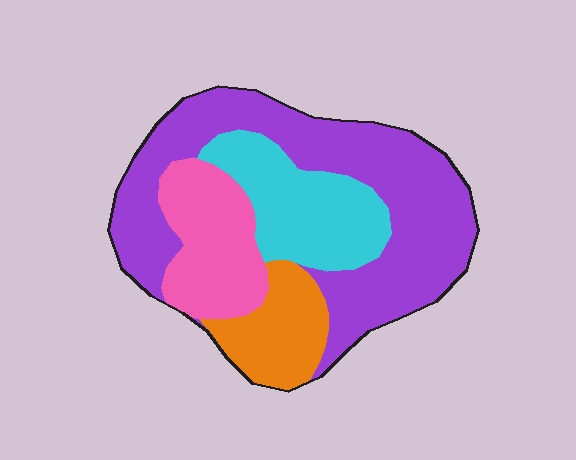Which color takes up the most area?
Purple, at roughly 50%.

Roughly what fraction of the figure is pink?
Pink takes up less than a quarter of the figure.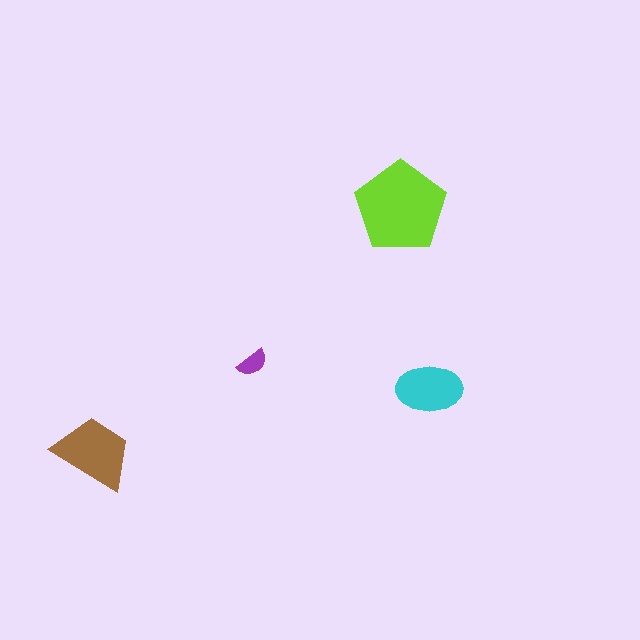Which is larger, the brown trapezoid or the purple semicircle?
The brown trapezoid.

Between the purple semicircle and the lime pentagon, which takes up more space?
The lime pentagon.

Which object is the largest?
The lime pentagon.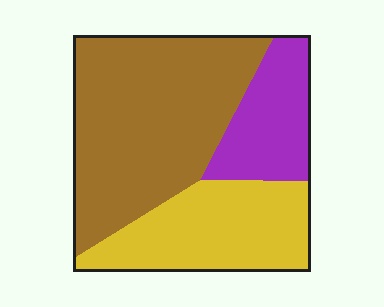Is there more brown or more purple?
Brown.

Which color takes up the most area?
Brown, at roughly 50%.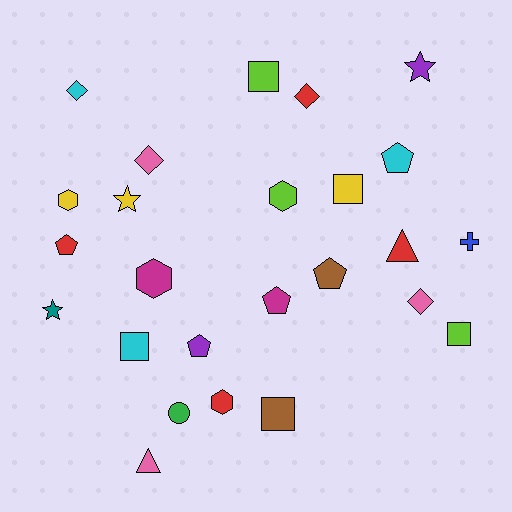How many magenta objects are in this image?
There are 2 magenta objects.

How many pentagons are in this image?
There are 5 pentagons.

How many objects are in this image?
There are 25 objects.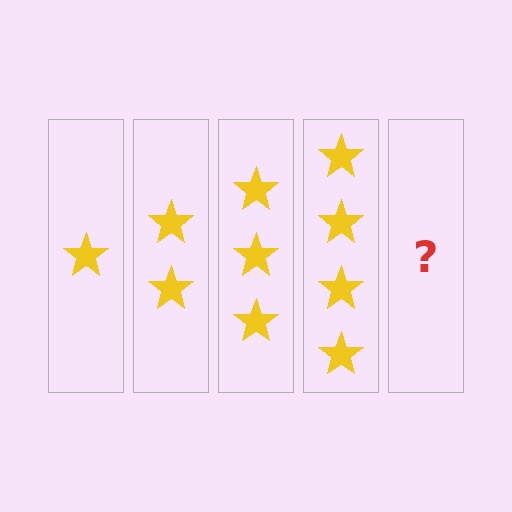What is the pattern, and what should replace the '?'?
The pattern is that each step adds one more star. The '?' should be 5 stars.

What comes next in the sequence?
The next element should be 5 stars.